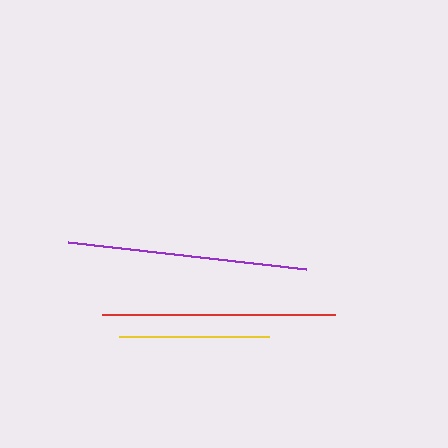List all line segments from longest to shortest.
From longest to shortest: purple, red, yellow.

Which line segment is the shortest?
The yellow line is the shortest at approximately 150 pixels.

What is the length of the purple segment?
The purple segment is approximately 239 pixels long.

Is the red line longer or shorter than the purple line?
The purple line is longer than the red line.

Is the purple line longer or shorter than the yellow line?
The purple line is longer than the yellow line.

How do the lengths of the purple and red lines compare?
The purple and red lines are approximately the same length.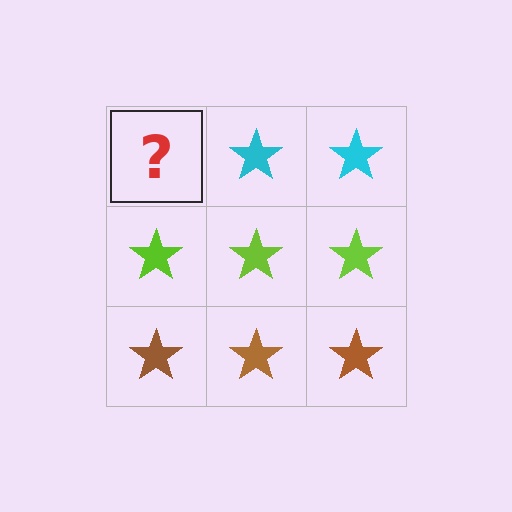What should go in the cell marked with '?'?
The missing cell should contain a cyan star.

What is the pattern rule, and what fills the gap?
The rule is that each row has a consistent color. The gap should be filled with a cyan star.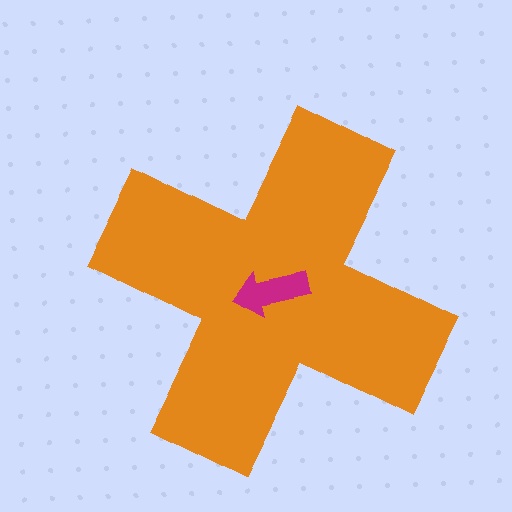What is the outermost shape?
The orange cross.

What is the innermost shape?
The magenta arrow.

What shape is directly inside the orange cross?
The magenta arrow.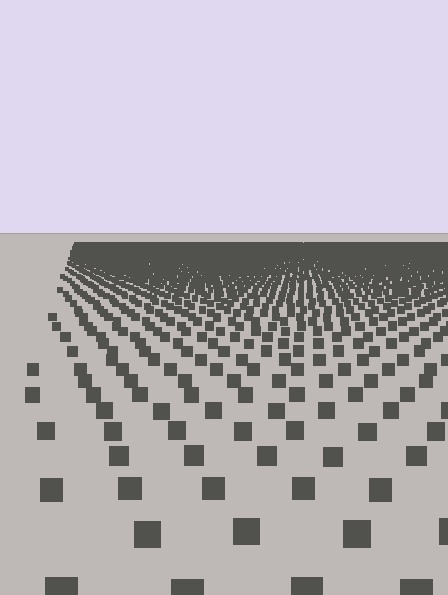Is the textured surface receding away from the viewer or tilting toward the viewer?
The surface is receding away from the viewer. Texture elements get smaller and denser toward the top.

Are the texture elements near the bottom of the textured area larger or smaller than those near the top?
Larger. Near the bottom, elements are closer to the viewer and appear at a bigger on-screen size.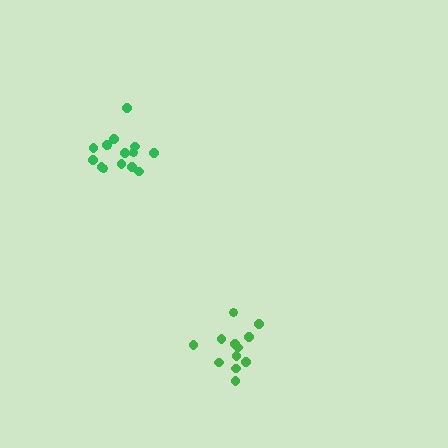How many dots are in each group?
Group 1: 15 dots, Group 2: 12 dots (27 total).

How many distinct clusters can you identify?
There are 2 distinct clusters.